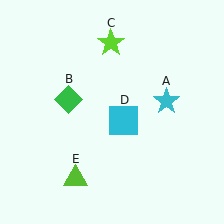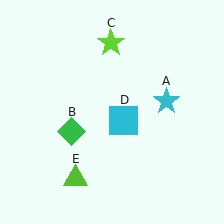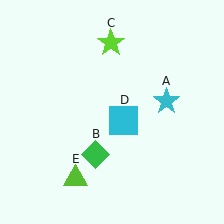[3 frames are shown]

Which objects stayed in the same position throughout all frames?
Cyan star (object A) and lime star (object C) and cyan square (object D) and lime triangle (object E) remained stationary.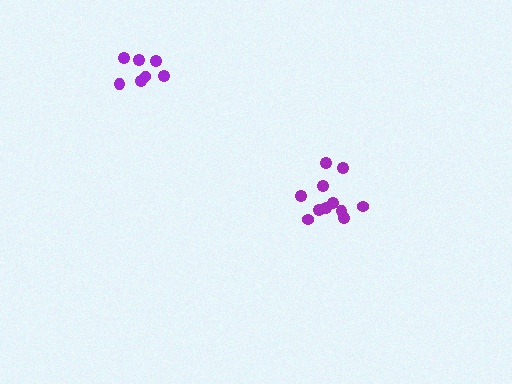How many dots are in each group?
Group 1: 11 dots, Group 2: 7 dots (18 total).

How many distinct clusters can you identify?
There are 2 distinct clusters.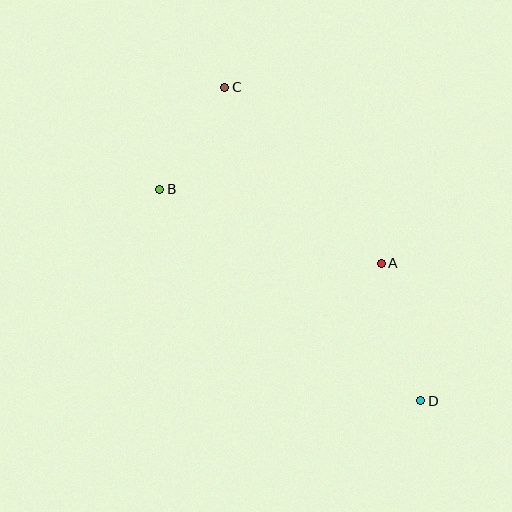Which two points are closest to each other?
Points B and C are closest to each other.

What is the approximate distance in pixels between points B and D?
The distance between B and D is approximately 336 pixels.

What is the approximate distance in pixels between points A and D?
The distance between A and D is approximately 143 pixels.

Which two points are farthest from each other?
Points C and D are farthest from each other.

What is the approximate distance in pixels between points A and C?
The distance between A and C is approximately 235 pixels.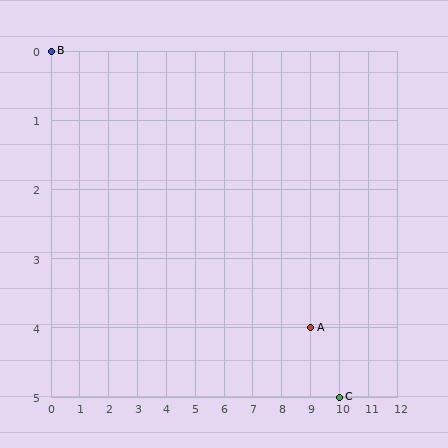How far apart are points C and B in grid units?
Points C and B are 10 columns and 5 rows apart (about 11.2 grid units diagonally).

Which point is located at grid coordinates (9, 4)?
Point A is at (9, 4).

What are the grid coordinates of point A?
Point A is at grid coordinates (9, 4).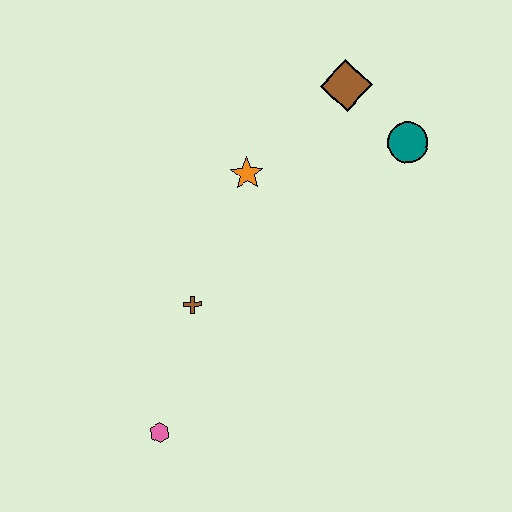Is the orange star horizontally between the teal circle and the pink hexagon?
Yes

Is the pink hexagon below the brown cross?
Yes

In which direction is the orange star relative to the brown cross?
The orange star is above the brown cross.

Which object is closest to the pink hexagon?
The brown cross is closest to the pink hexagon.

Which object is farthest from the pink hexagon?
The brown diamond is farthest from the pink hexagon.